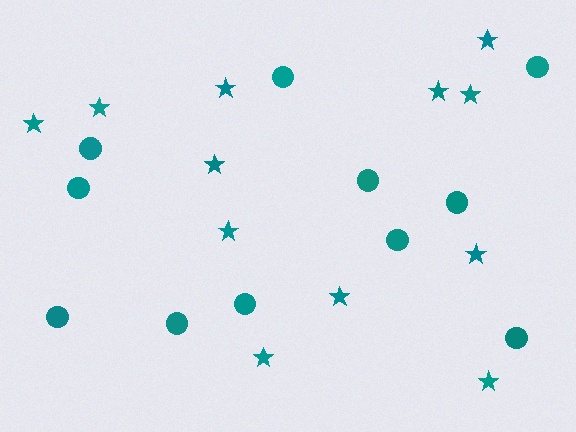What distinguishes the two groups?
There are 2 groups: one group of stars (12) and one group of circles (11).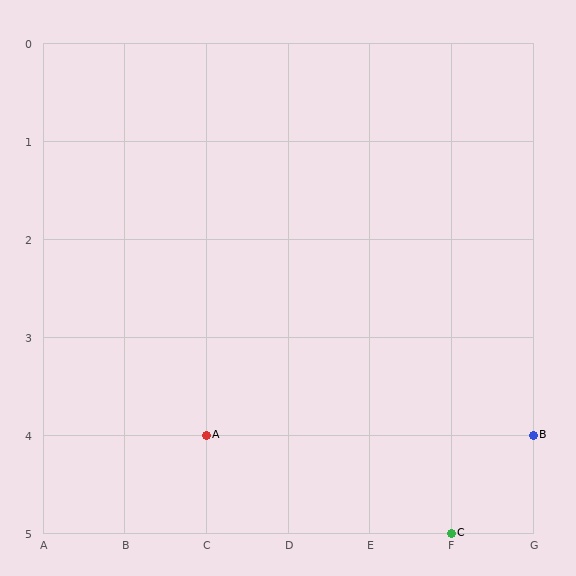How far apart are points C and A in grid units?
Points C and A are 3 columns and 1 row apart (about 3.2 grid units diagonally).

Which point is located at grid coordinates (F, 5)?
Point C is at (F, 5).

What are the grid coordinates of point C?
Point C is at grid coordinates (F, 5).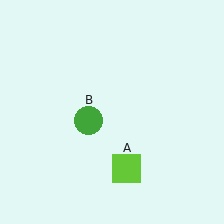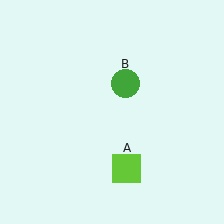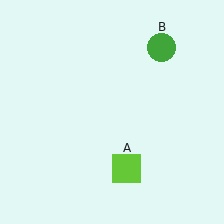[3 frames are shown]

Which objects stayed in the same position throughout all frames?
Lime square (object A) remained stationary.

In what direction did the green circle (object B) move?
The green circle (object B) moved up and to the right.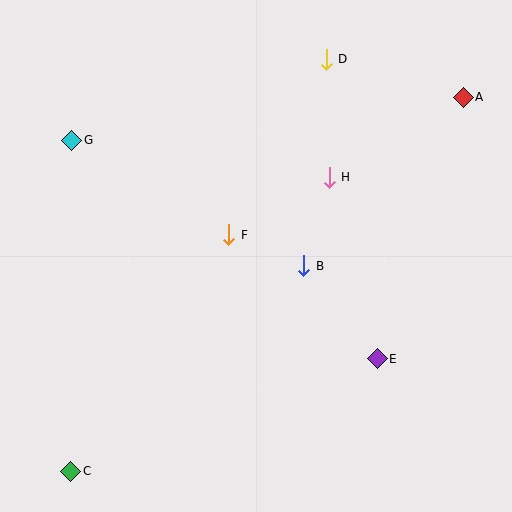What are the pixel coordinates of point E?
Point E is at (377, 359).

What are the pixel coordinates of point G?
Point G is at (72, 140).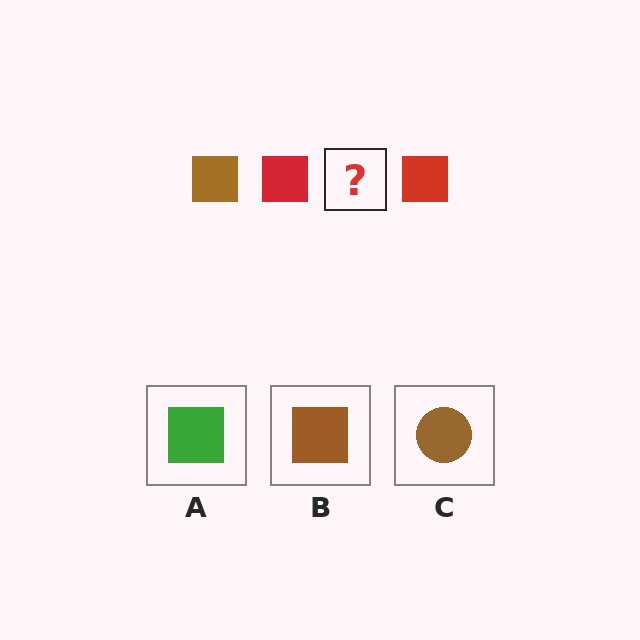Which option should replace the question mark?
Option B.